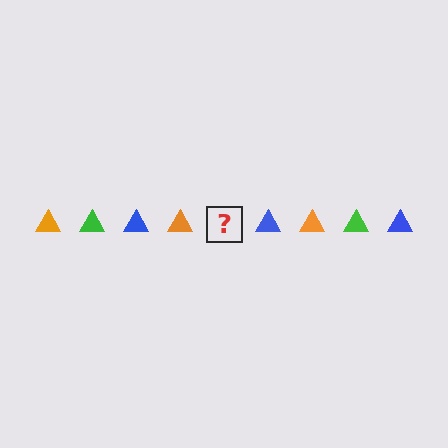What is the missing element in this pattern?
The missing element is a green triangle.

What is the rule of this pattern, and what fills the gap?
The rule is that the pattern cycles through orange, green, blue triangles. The gap should be filled with a green triangle.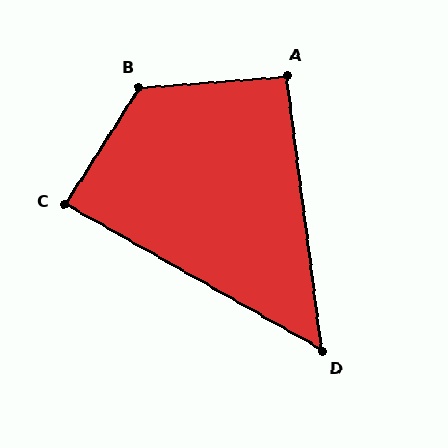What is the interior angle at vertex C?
Approximately 87 degrees (approximately right).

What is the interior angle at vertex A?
Approximately 93 degrees (approximately right).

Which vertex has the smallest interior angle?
D, at approximately 53 degrees.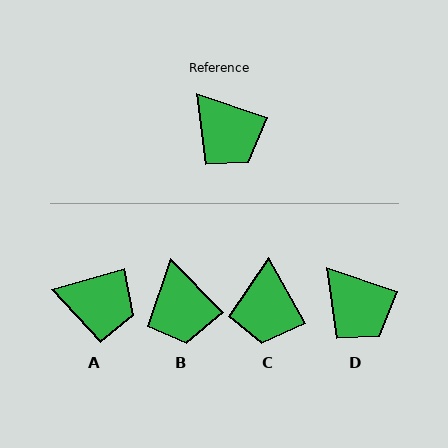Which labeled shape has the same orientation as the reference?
D.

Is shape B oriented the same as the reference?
No, it is off by about 26 degrees.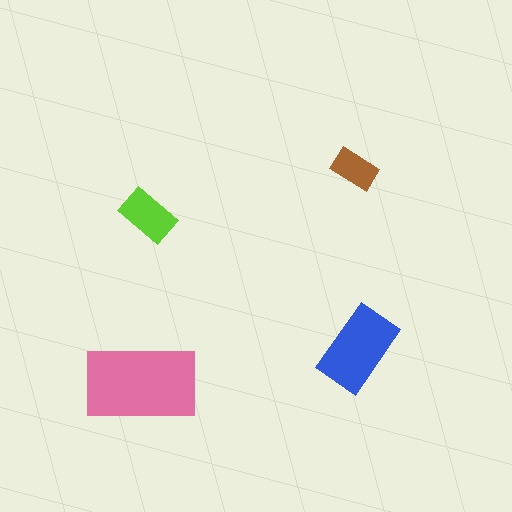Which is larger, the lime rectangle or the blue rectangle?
The blue one.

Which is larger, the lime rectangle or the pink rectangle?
The pink one.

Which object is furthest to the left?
The pink rectangle is leftmost.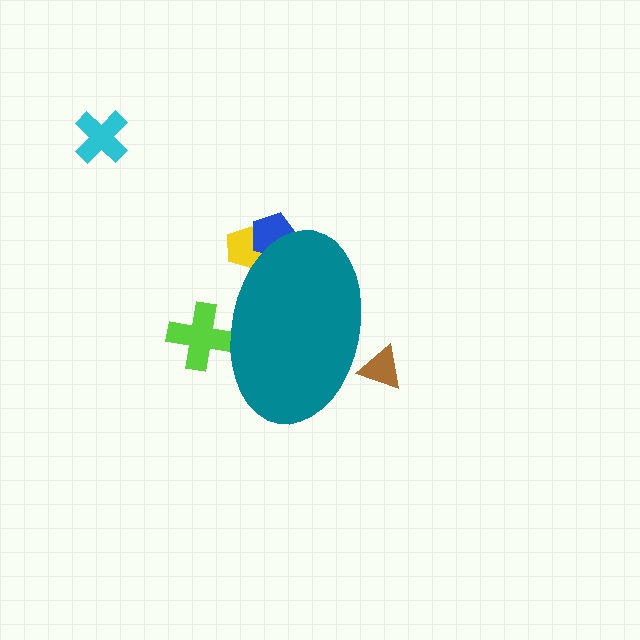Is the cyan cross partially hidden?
No, the cyan cross is fully visible.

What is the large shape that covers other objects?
A teal ellipse.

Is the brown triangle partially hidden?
Yes, the brown triangle is partially hidden behind the teal ellipse.